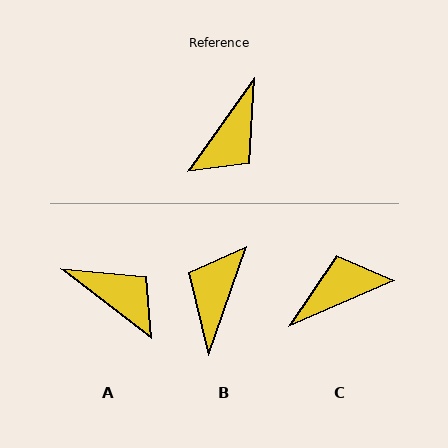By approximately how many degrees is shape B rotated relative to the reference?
Approximately 163 degrees clockwise.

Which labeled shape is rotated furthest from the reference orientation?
B, about 163 degrees away.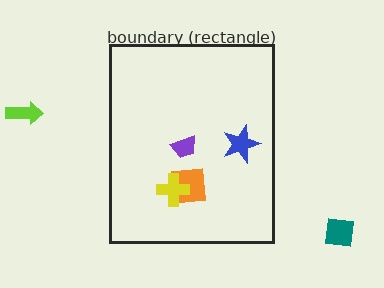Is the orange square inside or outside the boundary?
Inside.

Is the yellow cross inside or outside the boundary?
Inside.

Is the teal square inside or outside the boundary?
Outside.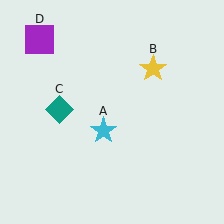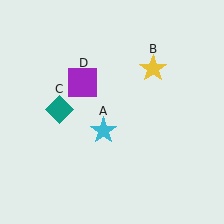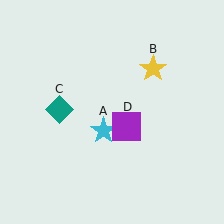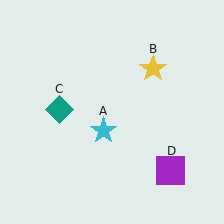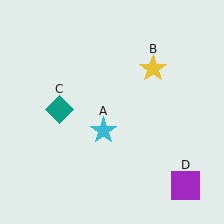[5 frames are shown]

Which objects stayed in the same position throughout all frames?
Cyan star (object A) and yellow star (object B) and teal diamond (object C) remained stationary.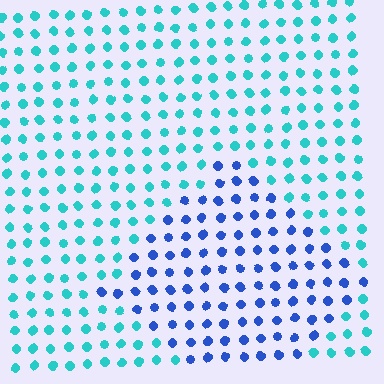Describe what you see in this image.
The image is filled with small cyan elements in a uniform arrangement. A diamond-shaped region is visible where the elements are tinted to a slightly different hue, forming a subtle color boundary.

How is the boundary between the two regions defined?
The boundary is defined purely by a slight shift in hue (about 47 degrees). Spacing, size, and orientation are identical on both sides.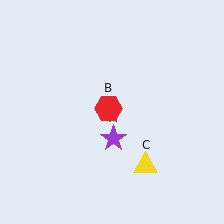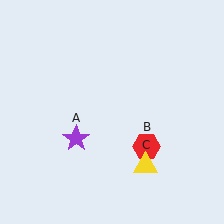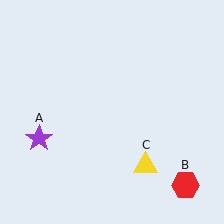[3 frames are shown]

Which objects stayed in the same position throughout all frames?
Yellow triangle (object C) remained stationary.